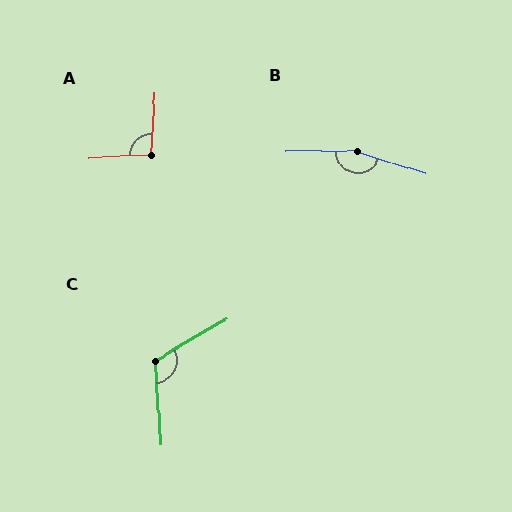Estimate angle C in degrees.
Approximately 117 degrees.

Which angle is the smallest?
A, at approximately 96 degrees.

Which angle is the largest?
B, at approximately 162 degrees.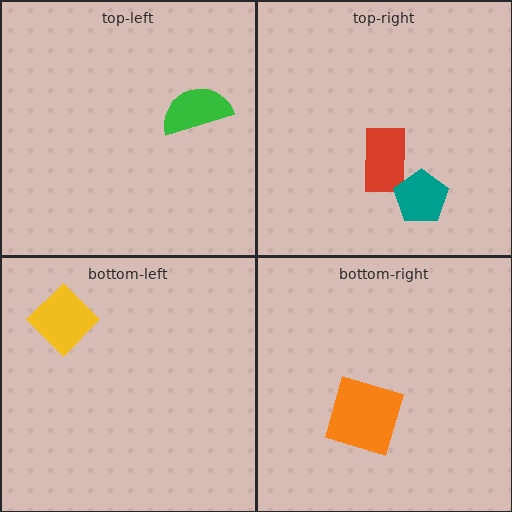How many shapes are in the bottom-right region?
1.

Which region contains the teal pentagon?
The top-right region.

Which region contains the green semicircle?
The top-left region.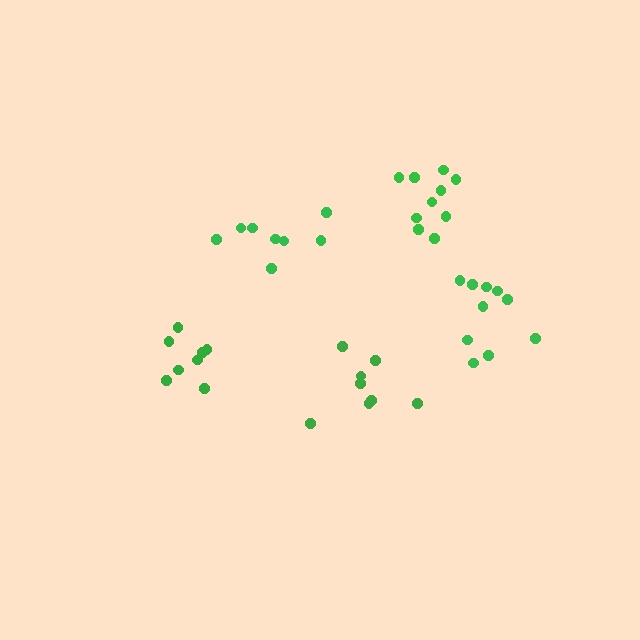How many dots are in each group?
Group 1: 8 dots, Group 2: 10 dots, Group 3: 8 dots, Group 4: 8 dots, Group 5: 10 dots (44 total).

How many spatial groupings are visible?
There are 5 spatial groupings.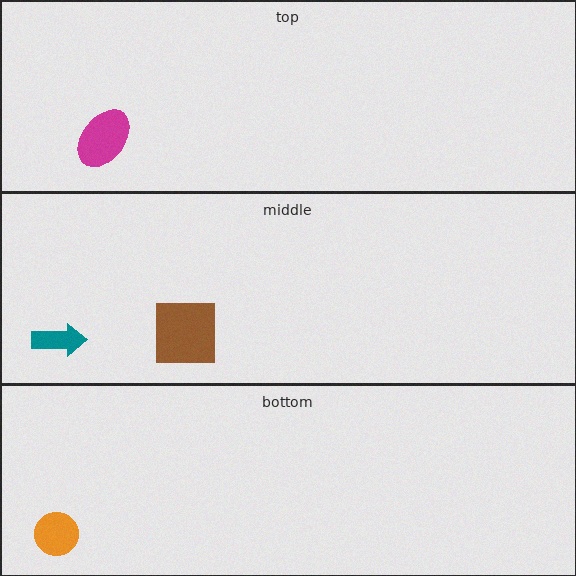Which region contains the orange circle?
The bottom region.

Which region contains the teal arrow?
The middle region.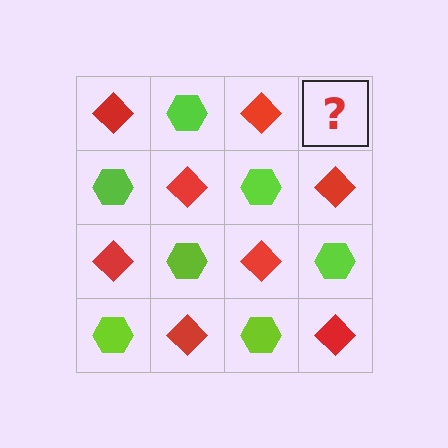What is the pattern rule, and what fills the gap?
The rule is that it alternates red diamond and lime hexagon in a checkerboard pattern. The gap should be filled with a lime hexagon.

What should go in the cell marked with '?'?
The missing cell should contain a lime hexagon.